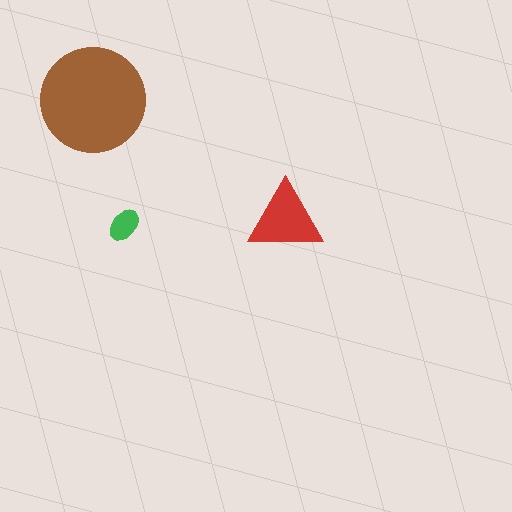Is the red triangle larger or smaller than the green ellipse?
Larger.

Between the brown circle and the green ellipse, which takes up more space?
The brown circle.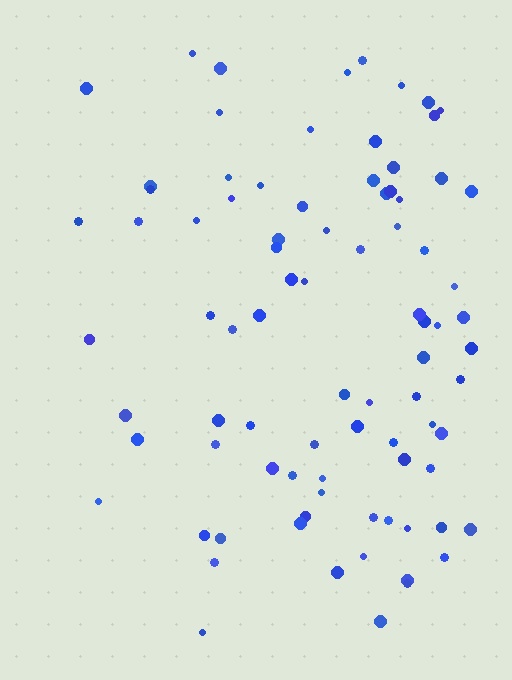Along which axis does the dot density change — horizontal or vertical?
Horizontal.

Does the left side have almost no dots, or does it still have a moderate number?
Still a moderate number, just noticeably fewer than the right.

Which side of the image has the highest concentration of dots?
The right.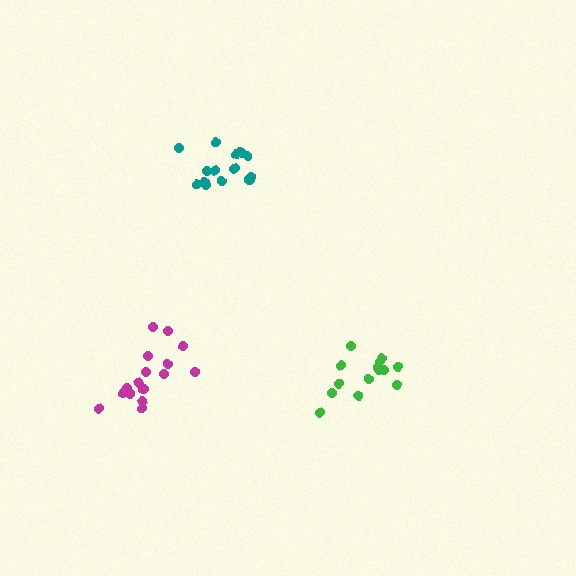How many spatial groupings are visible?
There are 3 spatial groupings.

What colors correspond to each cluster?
The clusters are colored: magenta, teal, green.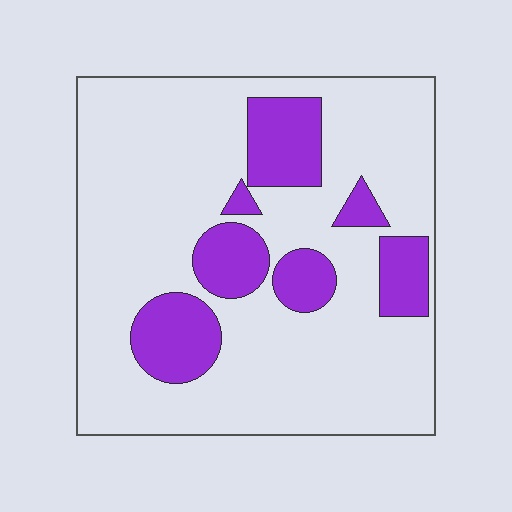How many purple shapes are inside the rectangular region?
7.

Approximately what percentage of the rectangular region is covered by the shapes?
Approximately 20%.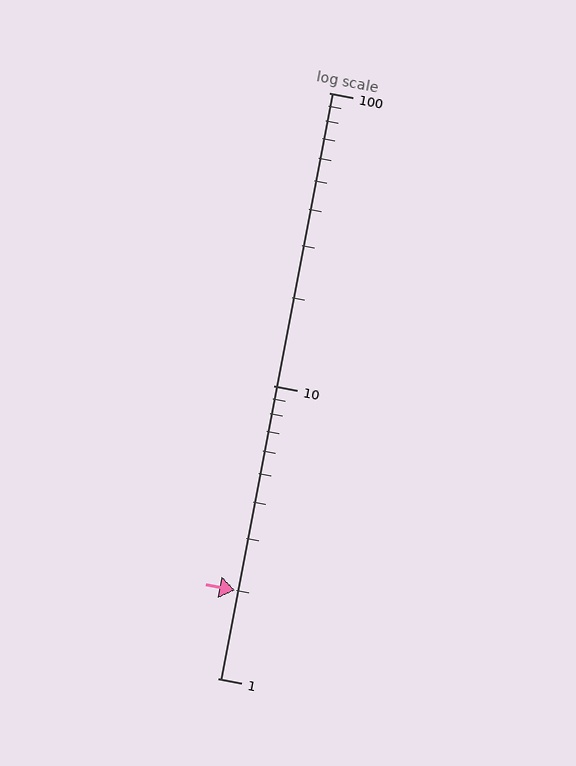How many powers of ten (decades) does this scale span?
The scale spans 2 decades, from 1 to 100.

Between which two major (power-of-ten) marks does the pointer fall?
The pointer is between 1 and 10.